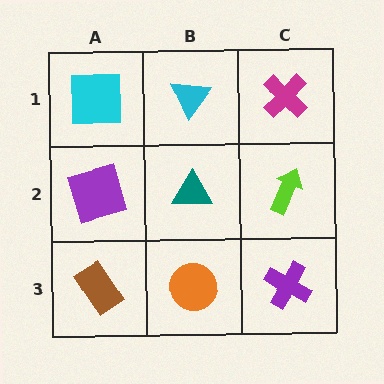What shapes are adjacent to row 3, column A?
A purple square (row 2, column A), an orange circle (row 3, column B).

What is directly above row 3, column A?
A purple square.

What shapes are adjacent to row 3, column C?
A lime arrow (row 2, column C), an orange circle (row 3, column B).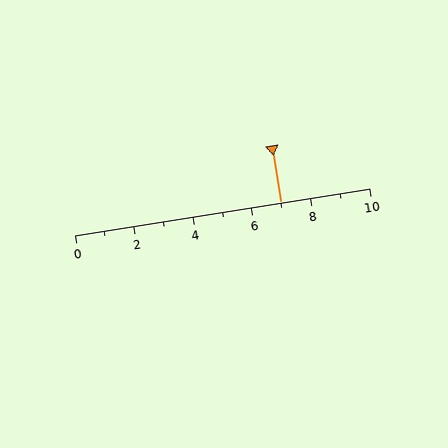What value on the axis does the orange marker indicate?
The marker indicates approximately 7.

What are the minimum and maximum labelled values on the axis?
The axis runs from 0 to 10.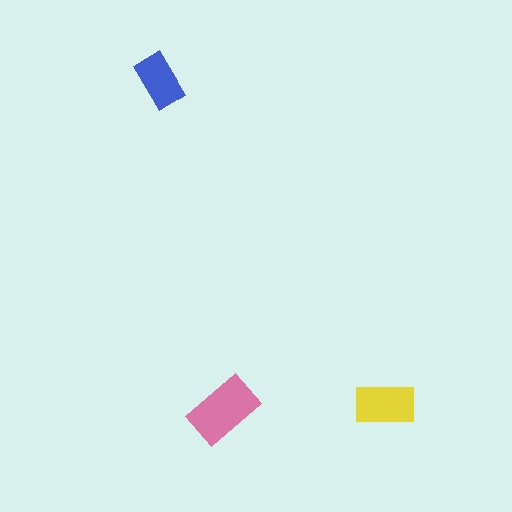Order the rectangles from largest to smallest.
the pink one, the yellow one, the blue one.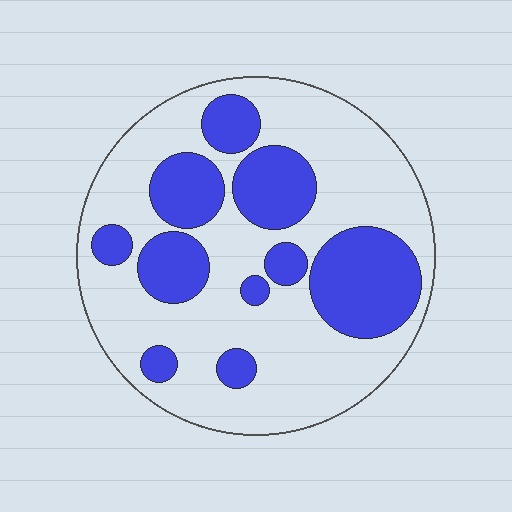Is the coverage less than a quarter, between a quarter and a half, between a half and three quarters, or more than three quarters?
Between a quarter and a half.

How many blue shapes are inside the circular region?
10.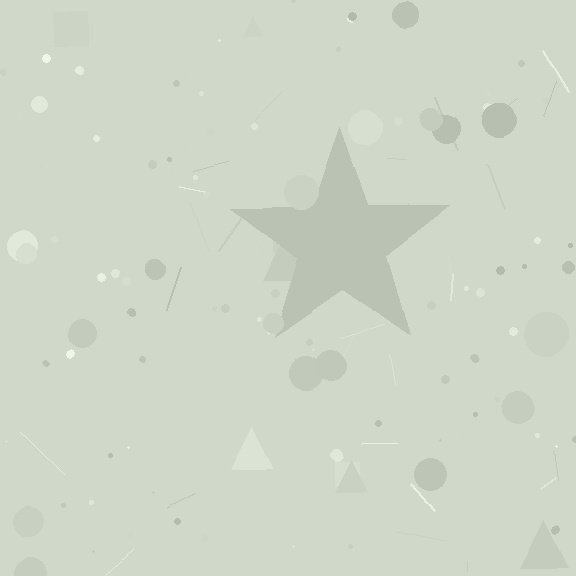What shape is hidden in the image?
A star is hidden in the image.